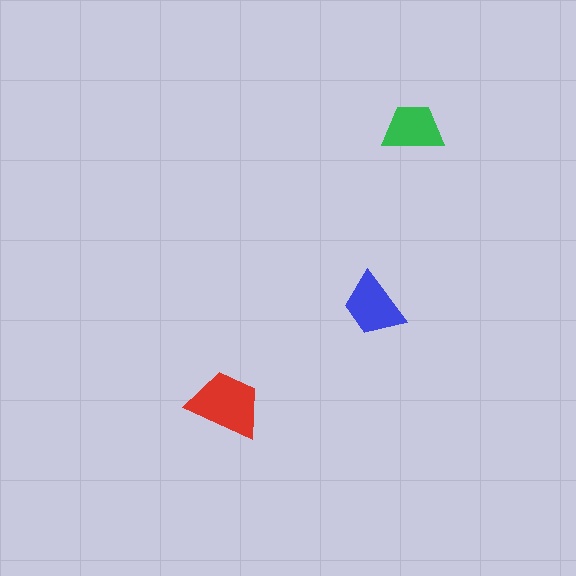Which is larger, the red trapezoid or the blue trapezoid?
The red one.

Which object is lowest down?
The red trapezoid is bottommost.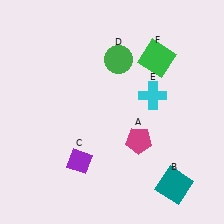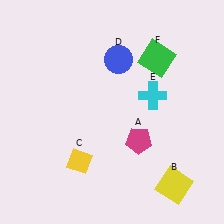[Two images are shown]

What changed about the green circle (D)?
In Image 1, D is green. In Image 2, it changed to blue.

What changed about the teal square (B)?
In Image 1, B is teal. In Image 2, it changed to yellow.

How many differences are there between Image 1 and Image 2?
There are 3 differences between the two images.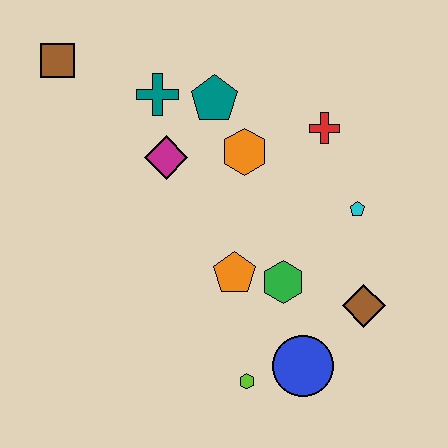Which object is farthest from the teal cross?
The blue circle is farthest from the teal cross.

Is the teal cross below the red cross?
No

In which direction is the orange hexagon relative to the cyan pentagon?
The orange hexagon is to the left of the cyan pentagon.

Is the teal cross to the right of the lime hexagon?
No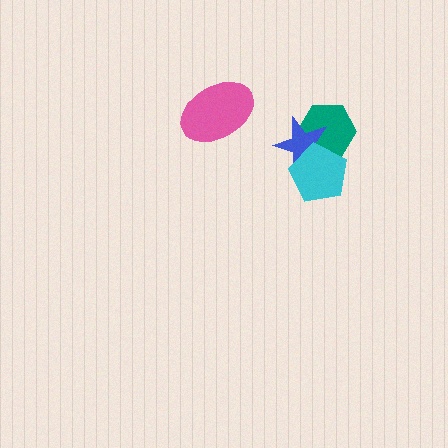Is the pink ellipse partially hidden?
No, no other shape covers it.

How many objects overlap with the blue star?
2 objects overlap with the blue star.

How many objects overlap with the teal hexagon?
2 objects overlap with the teal hexagon.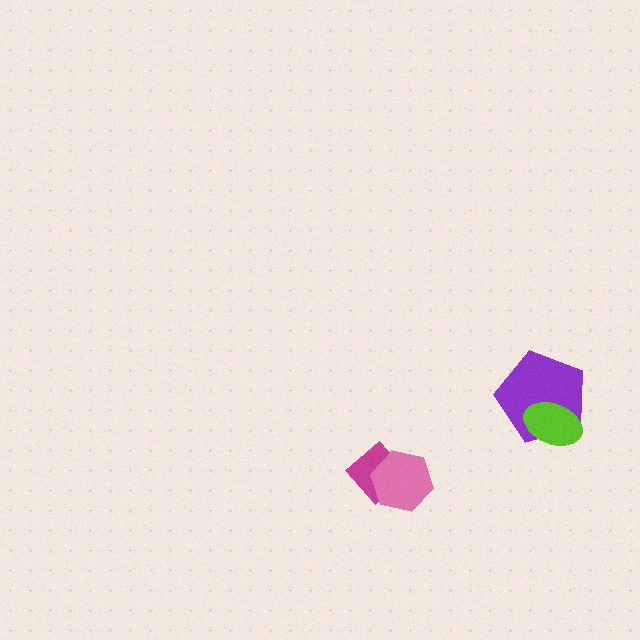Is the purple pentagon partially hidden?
Yes, it is partially covered by another shape.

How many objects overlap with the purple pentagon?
1 object overlaps with the purple pentagon.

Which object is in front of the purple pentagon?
The lime ellipse is in front of the purple pentagon.